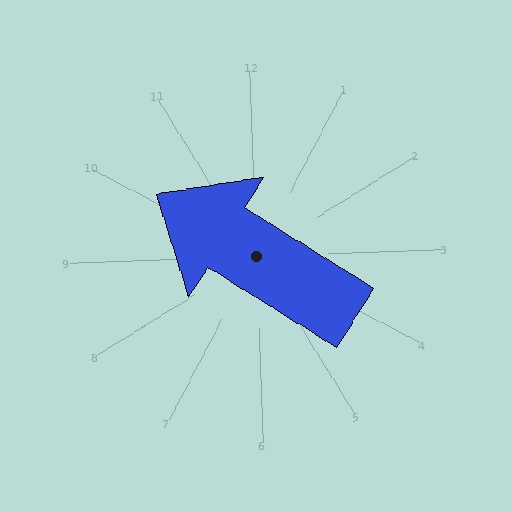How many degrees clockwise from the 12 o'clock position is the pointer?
Approximately 304 degrees.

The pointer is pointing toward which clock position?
Roughly 10 o'clock.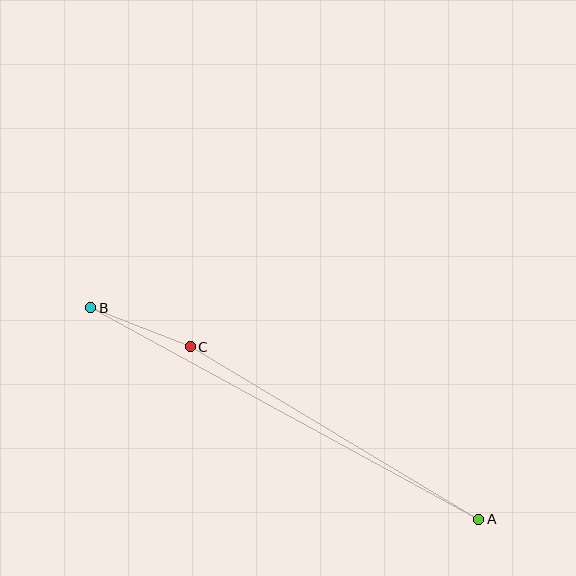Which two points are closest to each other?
Points B and C are closest to each other.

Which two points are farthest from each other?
Points A and B are farthest from each other.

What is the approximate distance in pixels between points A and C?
The distance between A and C is approximately 336 pixels.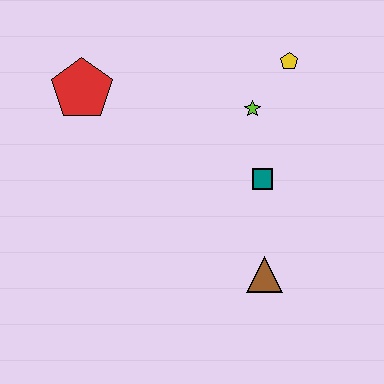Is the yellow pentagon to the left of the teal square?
No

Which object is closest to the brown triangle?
The teal square is closest to the brown triangle.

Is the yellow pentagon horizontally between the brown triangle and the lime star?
No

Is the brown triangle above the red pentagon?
No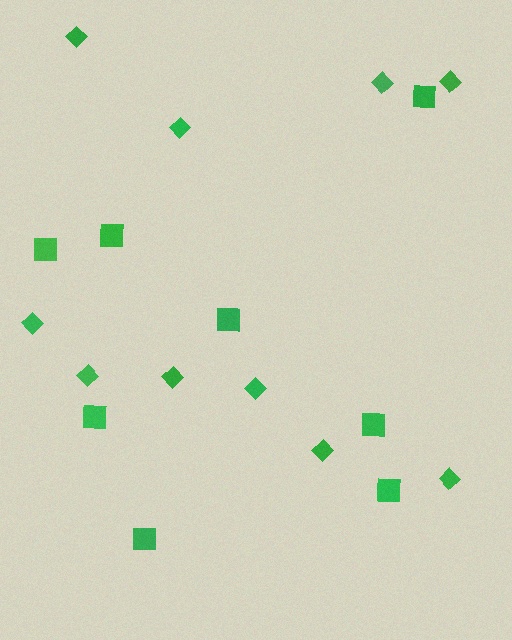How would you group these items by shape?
There are 2 groups: one group of squares (8) and one group of diamonds (10).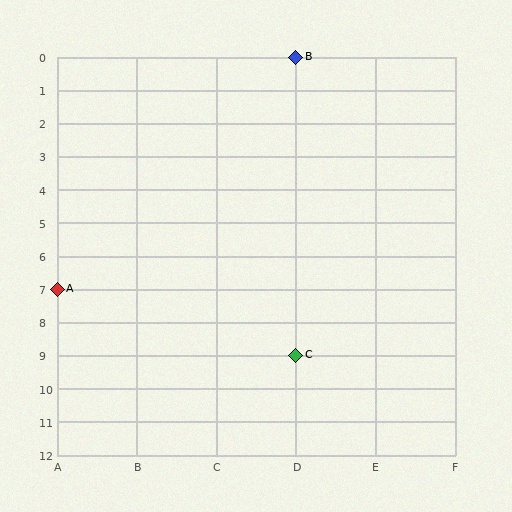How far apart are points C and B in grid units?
Points C and B are 9 rows apart.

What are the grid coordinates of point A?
Point A is at grid coordinates (A, 7).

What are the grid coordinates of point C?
Point C is at grid coordinates (D, 9).